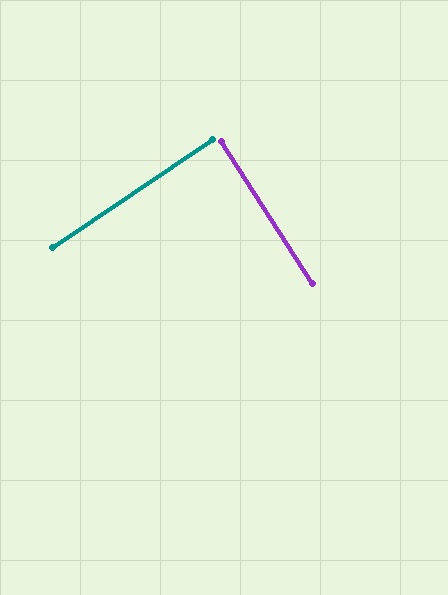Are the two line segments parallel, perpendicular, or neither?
Perpendicular — they meet at approximately 89°.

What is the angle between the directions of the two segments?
Approximately 89 degrees.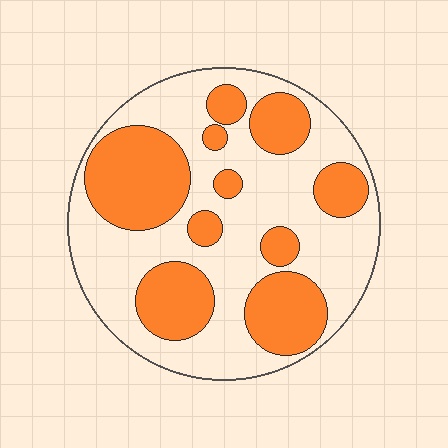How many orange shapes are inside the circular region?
10.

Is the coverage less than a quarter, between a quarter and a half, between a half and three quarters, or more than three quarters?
Between a quarter and a half.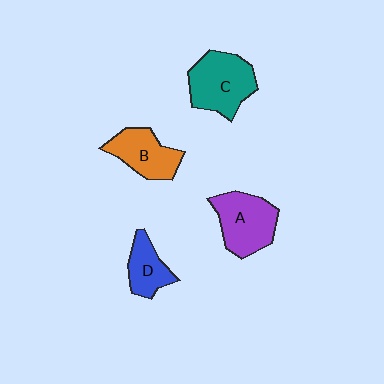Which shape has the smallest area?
Shape D (blue).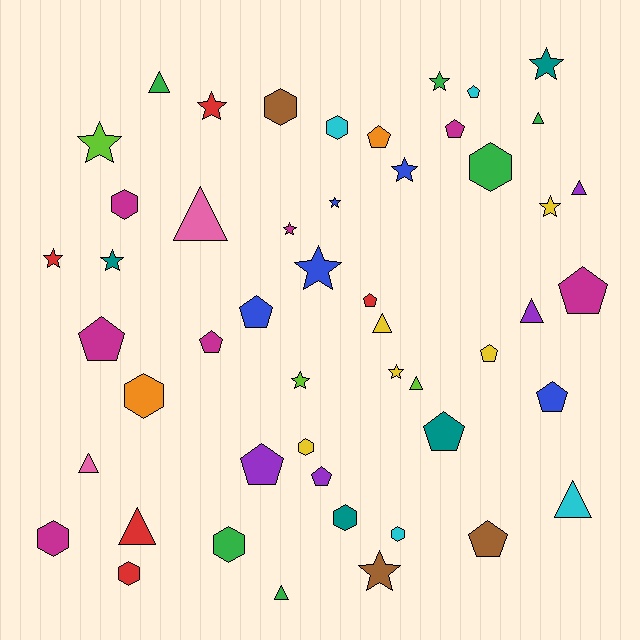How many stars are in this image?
There are 14 stars.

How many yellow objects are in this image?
There are 5 yellow objects.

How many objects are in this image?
There are 50 objects.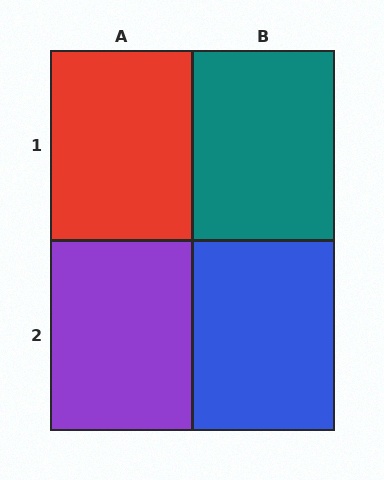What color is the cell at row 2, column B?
Blue.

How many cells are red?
1 cell is red.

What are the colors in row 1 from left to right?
Red, teal.